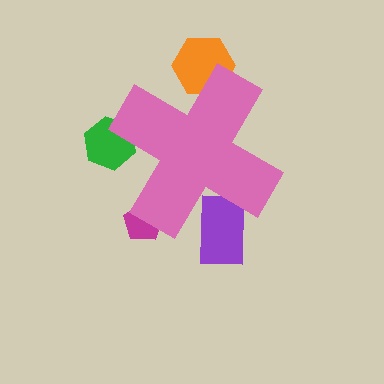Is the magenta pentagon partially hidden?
Yes, the magenta pentagon is partially hidden behind the pink cross.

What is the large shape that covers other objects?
A pink cross.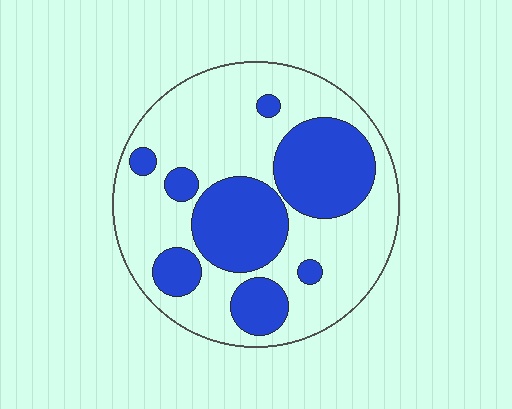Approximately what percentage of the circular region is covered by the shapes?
Approximately 35%.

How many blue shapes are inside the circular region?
8.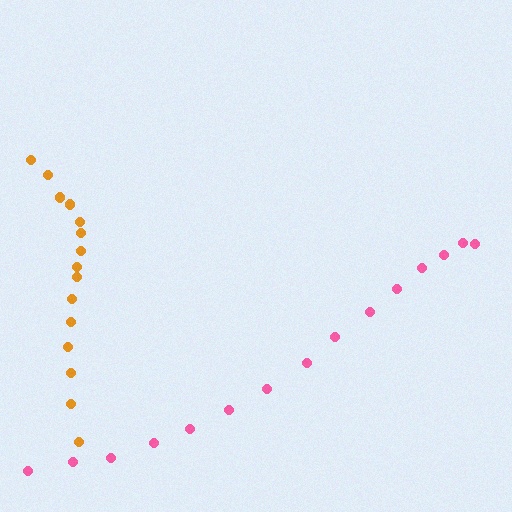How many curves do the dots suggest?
There are 2 distinct paths.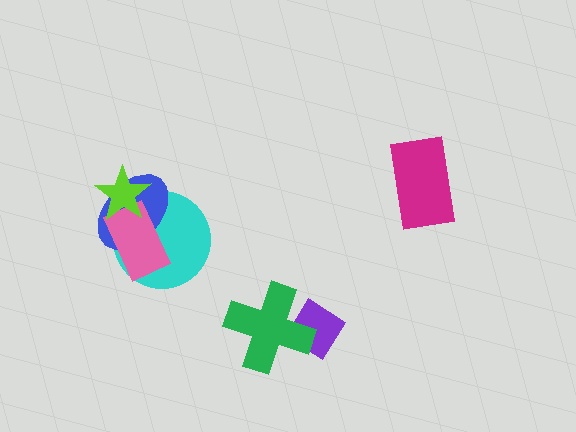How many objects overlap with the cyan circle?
3 objects overlap with the cyan circle.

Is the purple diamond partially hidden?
Yes, it is partially covered by another shape.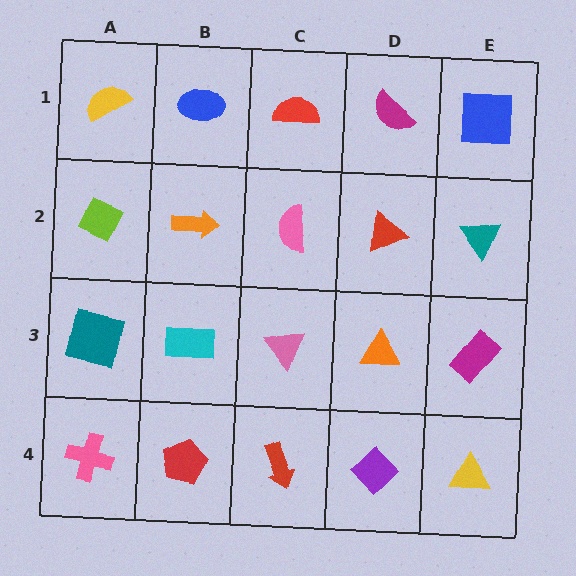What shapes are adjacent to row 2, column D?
A magenta semicircle (row 1, column D), an orange triangle (row 3, column D), a pink semicircle (row 2, column C), a teal triangle (row 2, column E).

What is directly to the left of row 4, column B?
A pink cross.